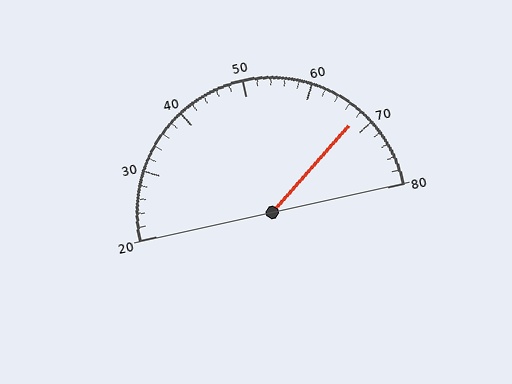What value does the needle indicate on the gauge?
The needle indicates approximately 68.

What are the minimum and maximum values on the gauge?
The gauge ranges from 20 to 80.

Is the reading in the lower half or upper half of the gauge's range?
The reading is in the upper half of the range (20 to 80).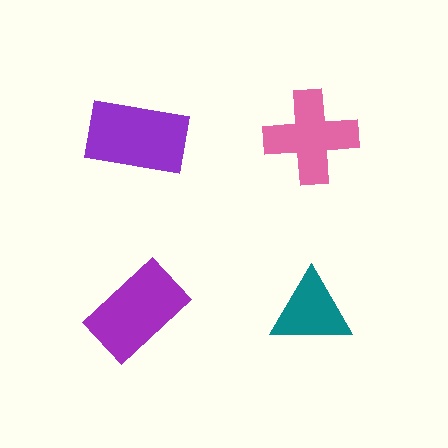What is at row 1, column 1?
A purple rectangle.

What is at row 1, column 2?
A pink cross.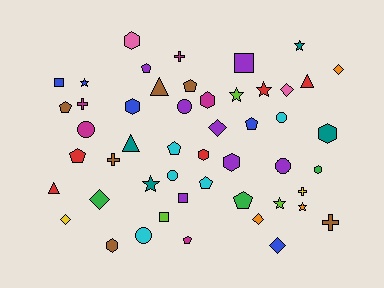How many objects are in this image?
There are 50 objects.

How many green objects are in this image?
There are 3 green objects.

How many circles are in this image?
There are 6 circles.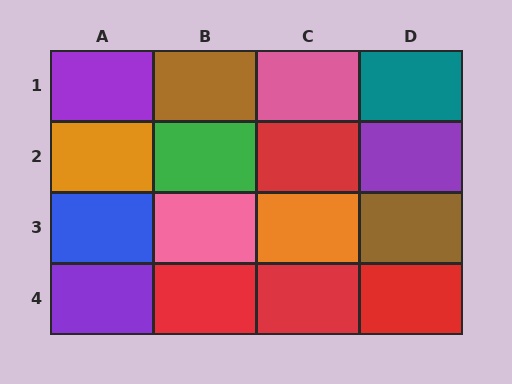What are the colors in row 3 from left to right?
Blue, pink, orange, brown.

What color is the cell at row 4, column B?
Red.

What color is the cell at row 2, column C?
Red.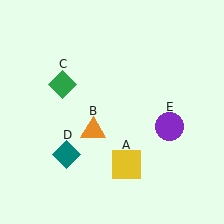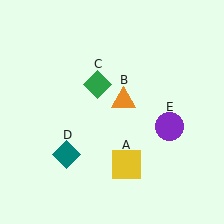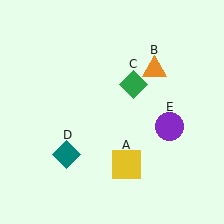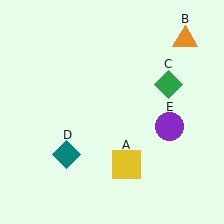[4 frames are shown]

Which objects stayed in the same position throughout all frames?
Yellow square (object A) and teal diamond (object D) and purple circle (object E) remained stationary.